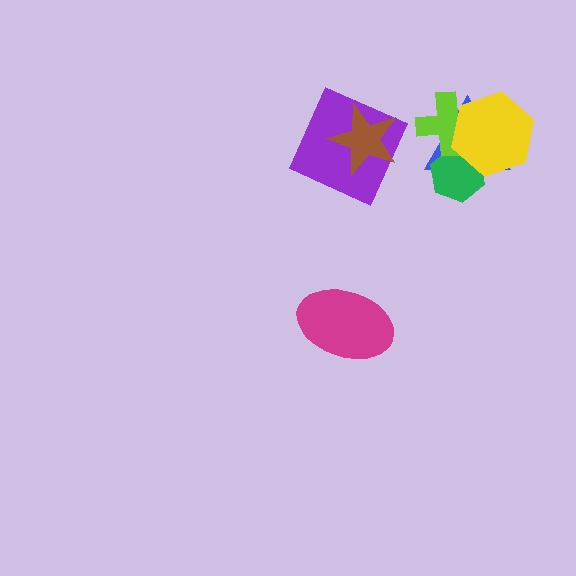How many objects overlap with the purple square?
1 object overlaps with the purple square.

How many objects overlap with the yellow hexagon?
3 objects overlap with the yellow hexagon.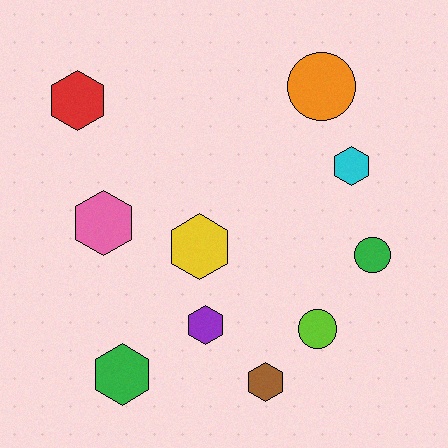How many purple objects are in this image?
There is 1 purple object.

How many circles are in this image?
There are 3 circles.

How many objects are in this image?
There are 10 objects.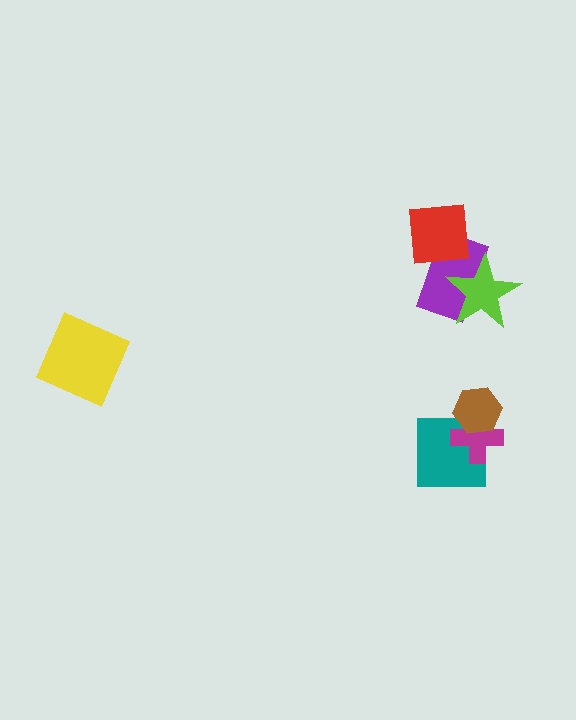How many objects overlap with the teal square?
2 objects overlap with the teal square.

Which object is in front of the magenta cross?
The brown hexagon is in front of the magenta cross.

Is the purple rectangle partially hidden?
Yes, it is partially covered by another shape.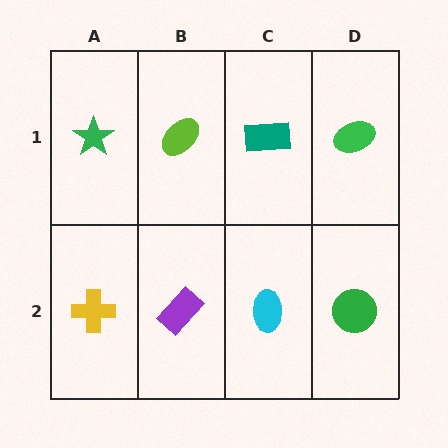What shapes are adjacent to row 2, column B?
A lime ellipse (row 1, column B), a yellow cross (row 2, column A), a cyan ellipse (row 2, column C).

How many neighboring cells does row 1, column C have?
3.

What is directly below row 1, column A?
A yellow cross.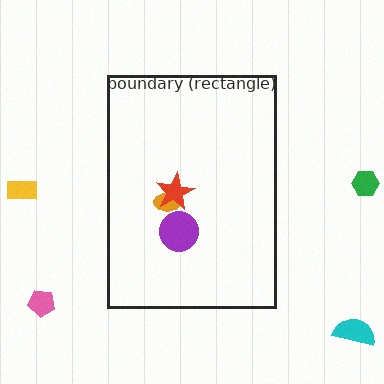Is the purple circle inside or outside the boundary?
Inside.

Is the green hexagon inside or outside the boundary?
Outside.